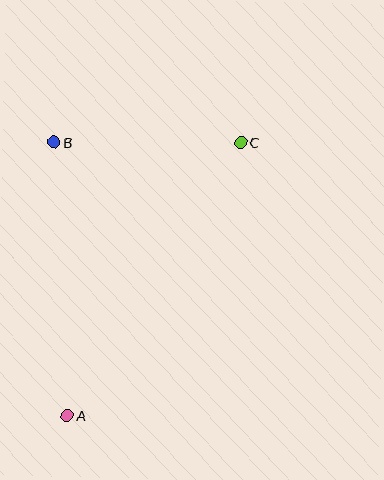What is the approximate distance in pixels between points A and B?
The distance between A and B is approximately 274 pixels.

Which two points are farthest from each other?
Points A and C are farthest from each other.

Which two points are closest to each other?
Points B and C are closest to each other.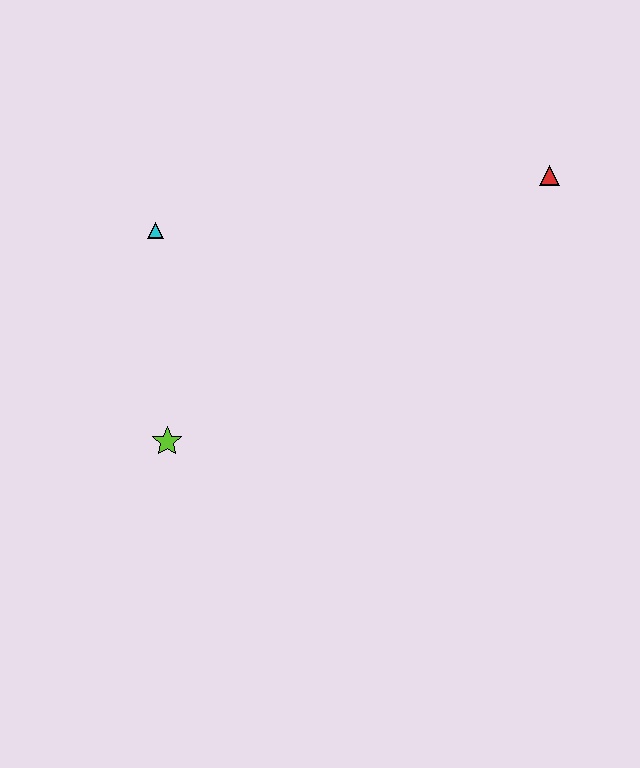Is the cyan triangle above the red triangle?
No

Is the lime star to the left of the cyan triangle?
No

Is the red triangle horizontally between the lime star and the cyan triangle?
No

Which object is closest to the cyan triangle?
The lime star is closest to the cyan triangle.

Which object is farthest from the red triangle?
The lime star is farthest from the red triangle.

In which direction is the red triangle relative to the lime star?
The red triangle is to the right of the lime star.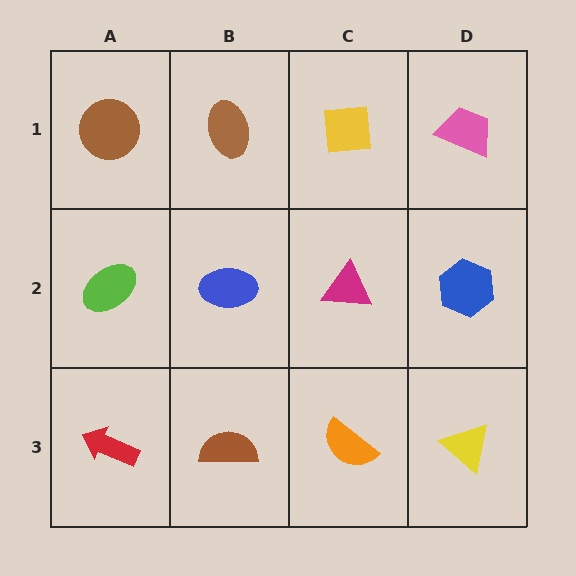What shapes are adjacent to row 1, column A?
A lime ellipse (row 2, column A), a brown ellipse (row 1, column B).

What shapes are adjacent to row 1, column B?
A blue ellipse (row 2, column B), a brown circle (row 1, column A), a yellow square (row 1, column C).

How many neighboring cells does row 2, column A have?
3.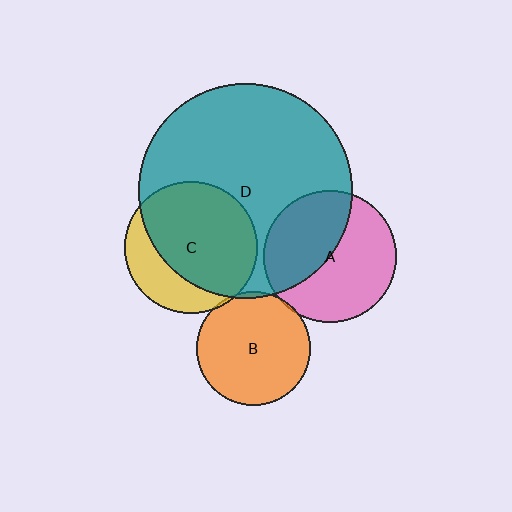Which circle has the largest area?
Circle D (teal).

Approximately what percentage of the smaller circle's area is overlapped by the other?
Approximately 5%.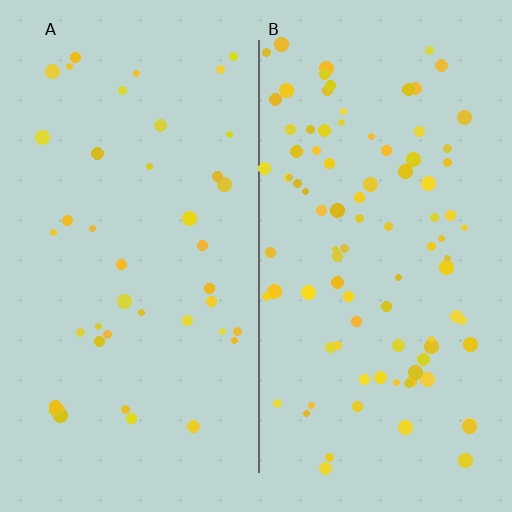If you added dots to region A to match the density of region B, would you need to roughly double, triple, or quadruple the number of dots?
Approximately double.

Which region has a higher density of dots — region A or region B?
B (the right).